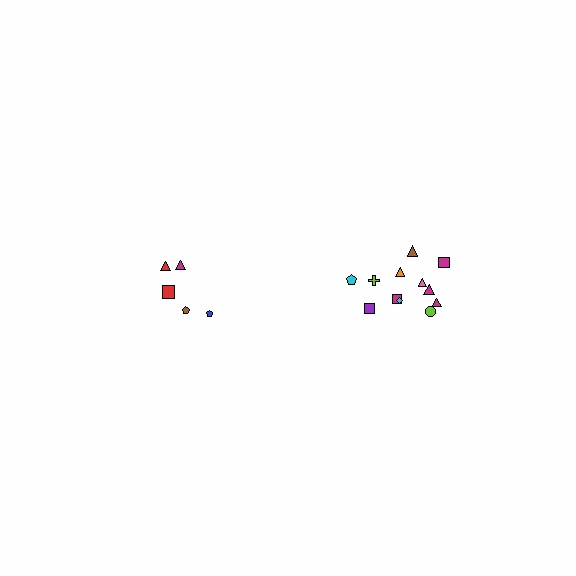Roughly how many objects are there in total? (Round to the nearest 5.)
Roughly 15 objects in total.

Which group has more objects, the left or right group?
The right group.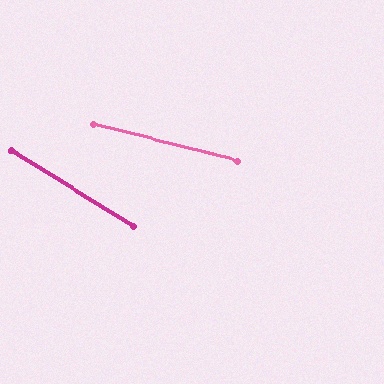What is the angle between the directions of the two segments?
Approximately 18 degrees.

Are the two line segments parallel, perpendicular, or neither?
Neither parallel nor perpendicular — they differ by about 18°.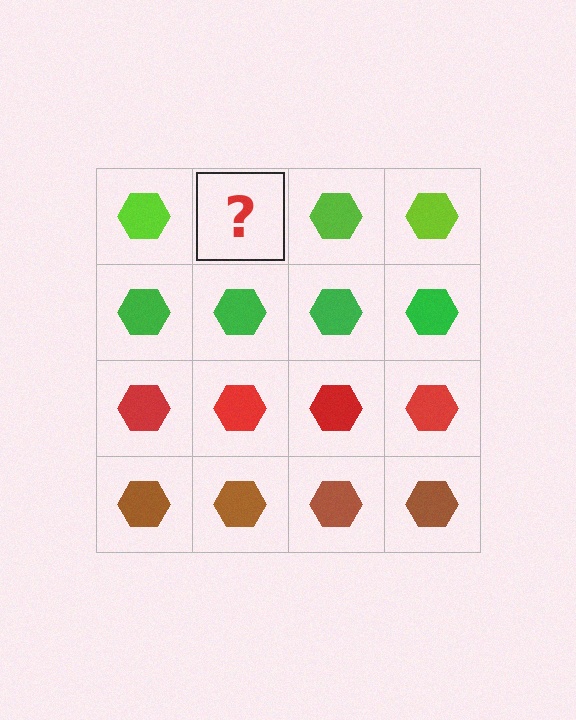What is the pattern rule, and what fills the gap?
The rule is that each row has a consistent color. The gap should be filled with a lime hexagon.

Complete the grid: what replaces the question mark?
The question mark should be replaced with a lime hexagon.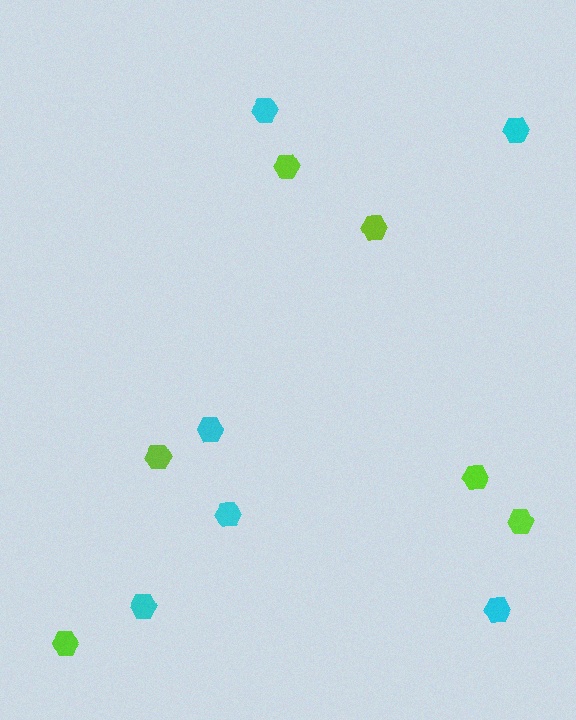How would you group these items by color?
There are 2 groups: one group of lime hexagons (6) and one group of cyan hexagons (6).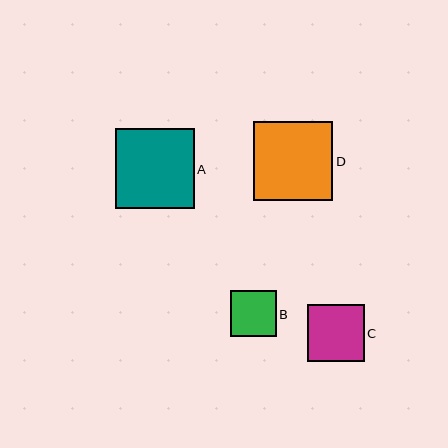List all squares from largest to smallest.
From largest to smallest: A, D, C, B.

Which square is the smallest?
Square B is the smallest with a size of approximately 46 pixels.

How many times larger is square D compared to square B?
Square D is approximately 1.7 times the size of square B.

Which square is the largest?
Square A is the largest with a size of approximately 79 pixels.